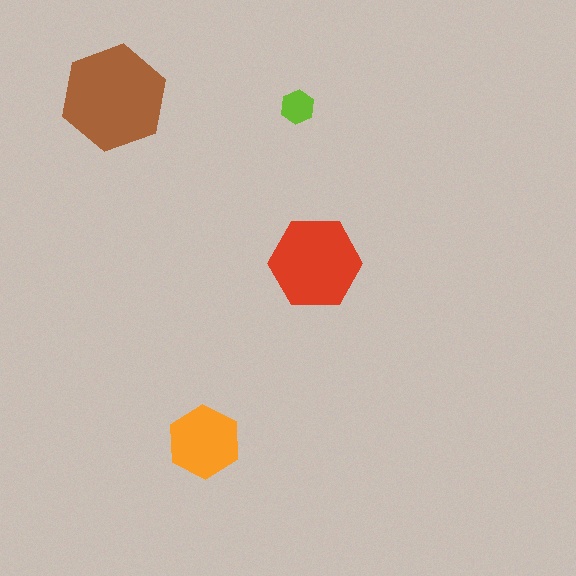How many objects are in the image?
There are 4 objects in the image.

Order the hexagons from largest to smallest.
the brown one, the red one, the orange one, the lime one.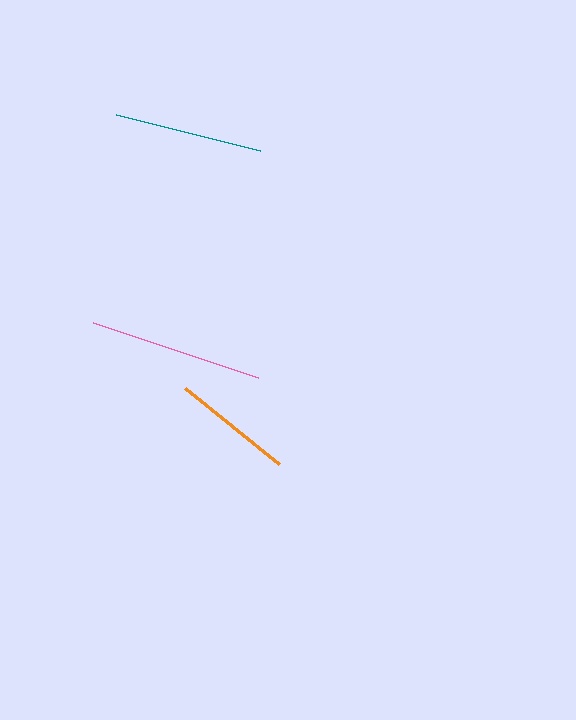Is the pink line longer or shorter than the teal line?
The pink line is longer than the teal line.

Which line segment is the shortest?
The orange line is the shortest at approximately 121 pixels.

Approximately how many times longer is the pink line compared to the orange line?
The pink line is approximately 1.4 times the length of the orange line.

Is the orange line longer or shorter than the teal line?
The teal line is longer than the orange line.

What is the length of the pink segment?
The pink segment is approximately 175 pixels long.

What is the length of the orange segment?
The orange segment is approximately 121 pixels long.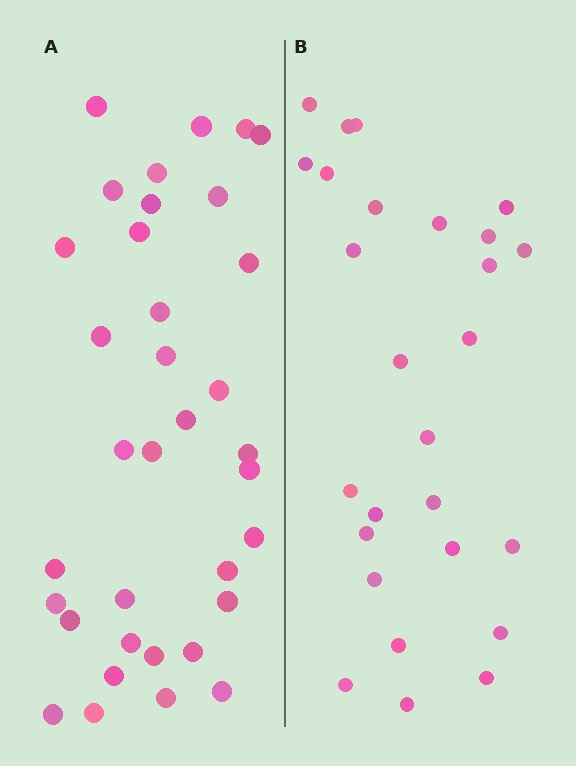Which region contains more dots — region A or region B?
Region A (the left region) has more dots.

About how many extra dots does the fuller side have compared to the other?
Region A has roughly 8 or so more dots than region B.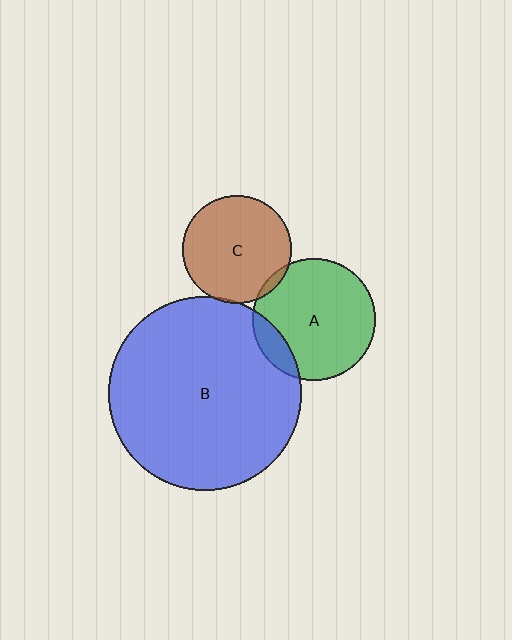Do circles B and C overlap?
Yes.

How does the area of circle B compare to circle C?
Approximately 3.2 times.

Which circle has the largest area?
Circle B (blue).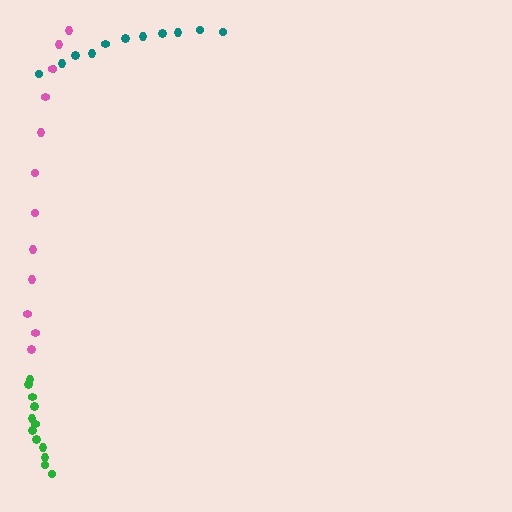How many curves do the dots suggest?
There are 3 distinct paths.